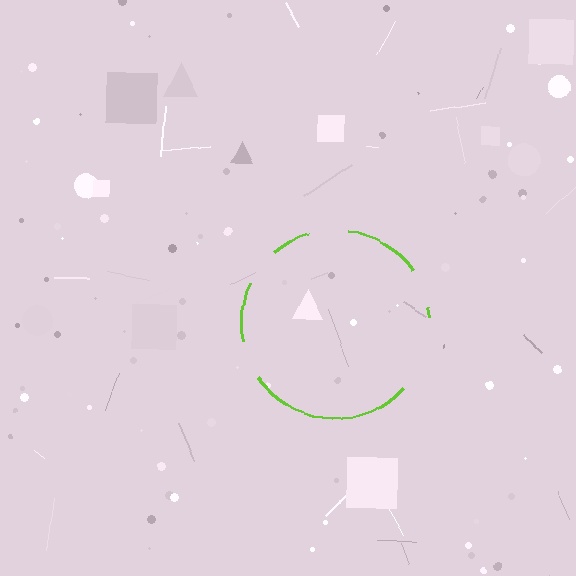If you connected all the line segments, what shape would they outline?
They would outline a circle.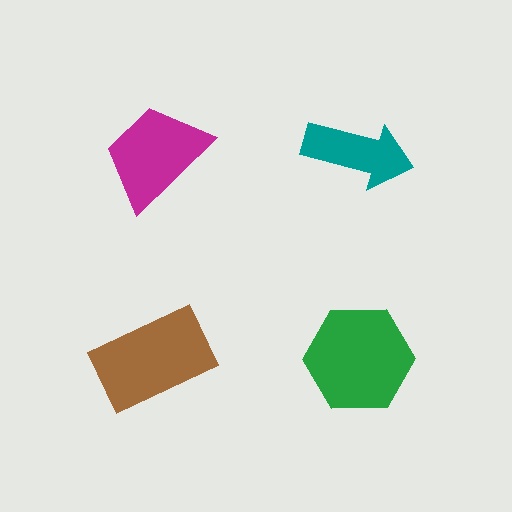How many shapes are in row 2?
2 shapes.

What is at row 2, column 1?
A brown rectangle.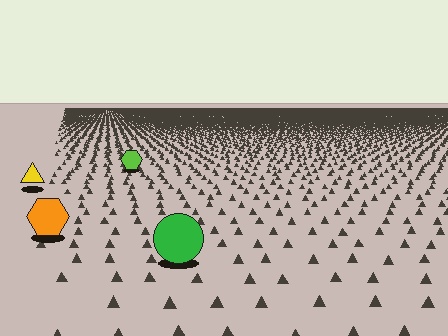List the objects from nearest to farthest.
From nearest to farthest: the green circle, the orange hexagon, the yellow triangle, the lime hexagon.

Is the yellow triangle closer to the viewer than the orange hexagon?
No. The orange hexagon is closer — you can tell from the texture gradient: the ground texture is coarser near it.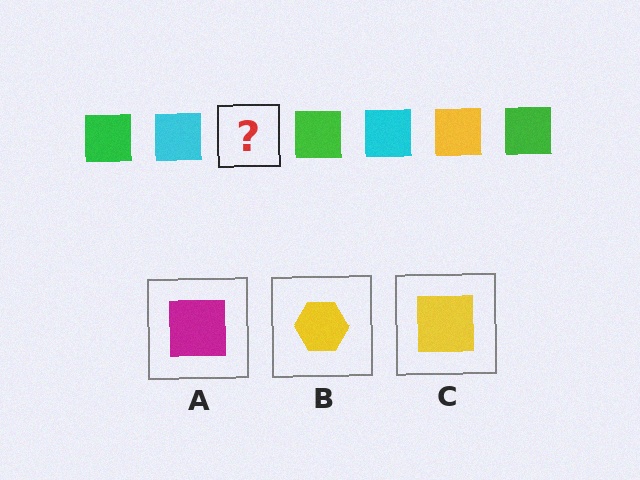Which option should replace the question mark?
Option C.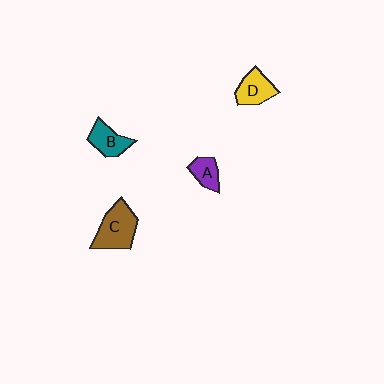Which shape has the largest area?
Shape C (brown).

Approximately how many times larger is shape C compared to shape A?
Approximately 2.0 times.